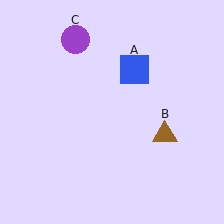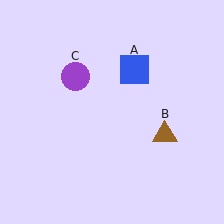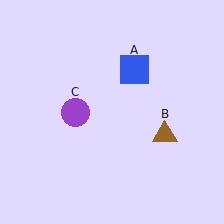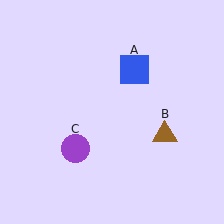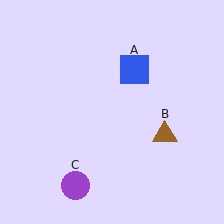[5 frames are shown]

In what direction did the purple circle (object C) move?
The purple circle (object C) moved down.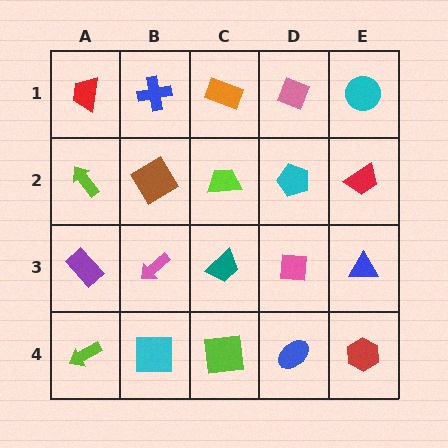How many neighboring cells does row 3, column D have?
4.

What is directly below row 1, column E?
A red trapezoid.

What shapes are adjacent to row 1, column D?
A cyan pentagon (row 2, column D), an orange rectangle (row 1, column C), a cyan circle (row 1, column E).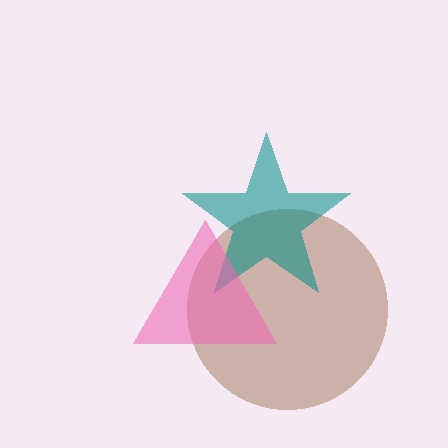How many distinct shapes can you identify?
There are 3 distinct shapes: a brown circle, a teal star, a pink triangle.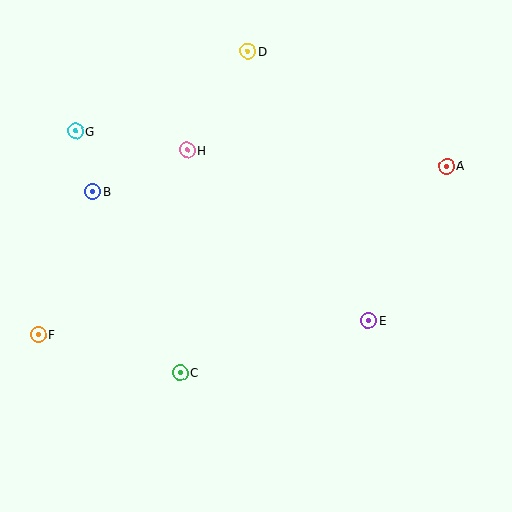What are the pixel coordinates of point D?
Point D is at (248, 51).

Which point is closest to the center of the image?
Point H at (187, 150) is closest to the center.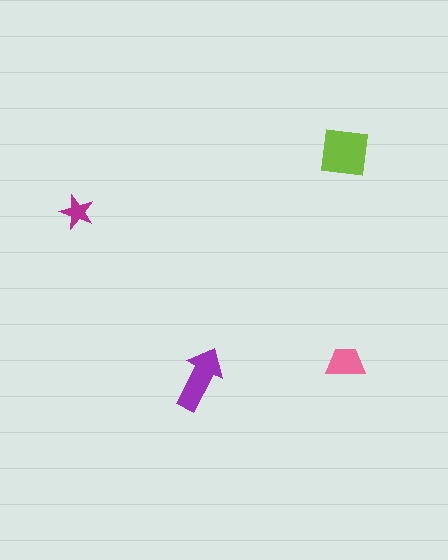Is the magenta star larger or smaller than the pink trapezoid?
Smaller.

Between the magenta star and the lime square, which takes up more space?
The lime square.